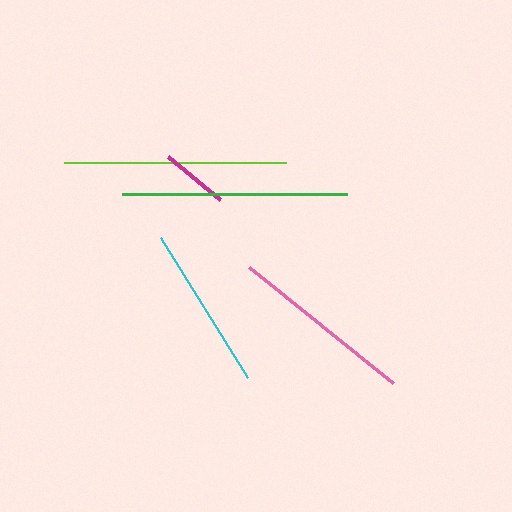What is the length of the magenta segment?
The magenta segment is approximately 68 pixels long.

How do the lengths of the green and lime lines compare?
The green and lime lines are approximately the same length.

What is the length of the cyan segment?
The cyan segment is approximately 165 pixels long.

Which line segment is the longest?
The green line is the longest at approximately 225 pixels.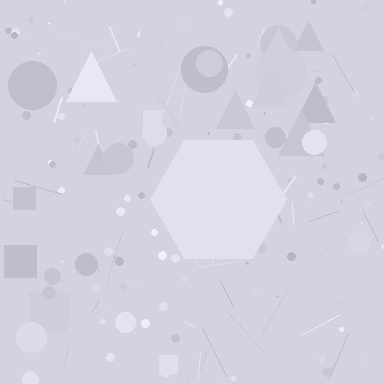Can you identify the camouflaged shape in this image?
The camouflaged shape is a hexagon.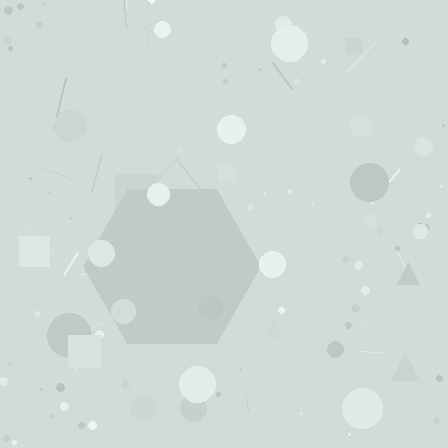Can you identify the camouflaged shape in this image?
The camouflaged shape is a hexagon.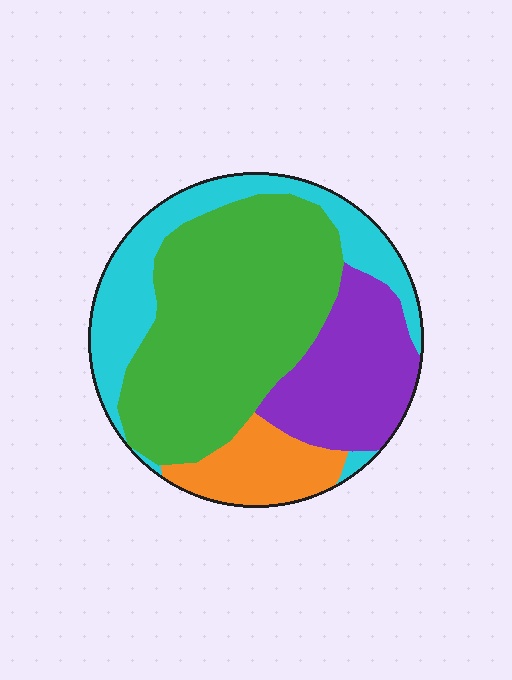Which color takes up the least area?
Orange, at roughly 10%.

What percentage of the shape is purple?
Purple covers 21% of the shape.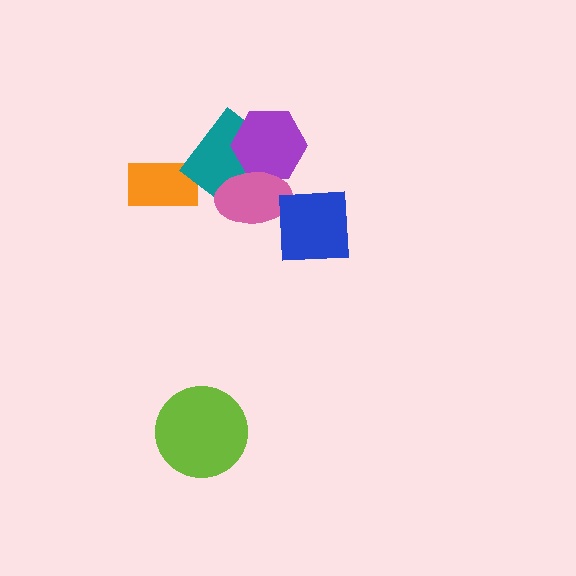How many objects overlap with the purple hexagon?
2 objects overlap with the purple hexagon.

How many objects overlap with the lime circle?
0 objects overlap with the lime circle.